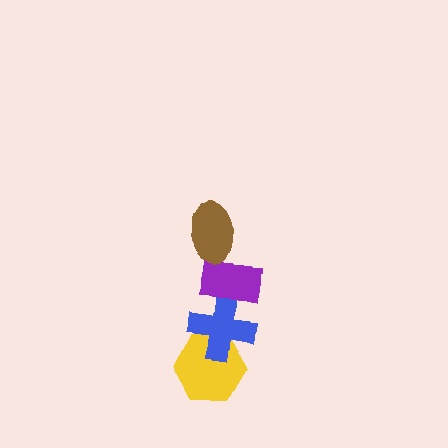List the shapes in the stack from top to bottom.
From top to bottom: the brown ellipse, the purple rectangle, the blue cross, the yellow hexagon.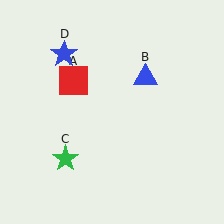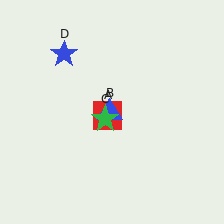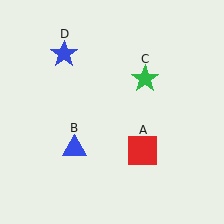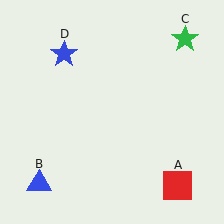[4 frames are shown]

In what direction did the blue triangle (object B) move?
The blue triangle (object B) moved down and to the left.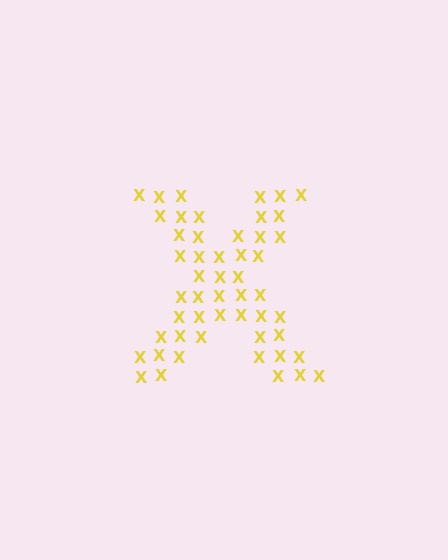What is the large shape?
The large shape is the letter X.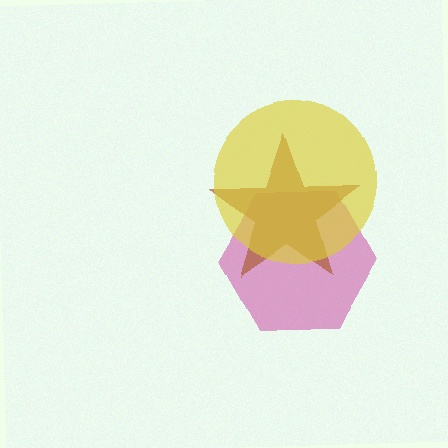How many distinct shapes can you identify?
There are 3 distinct shapes: a magenta hexagon, a brown star, a yellow circle.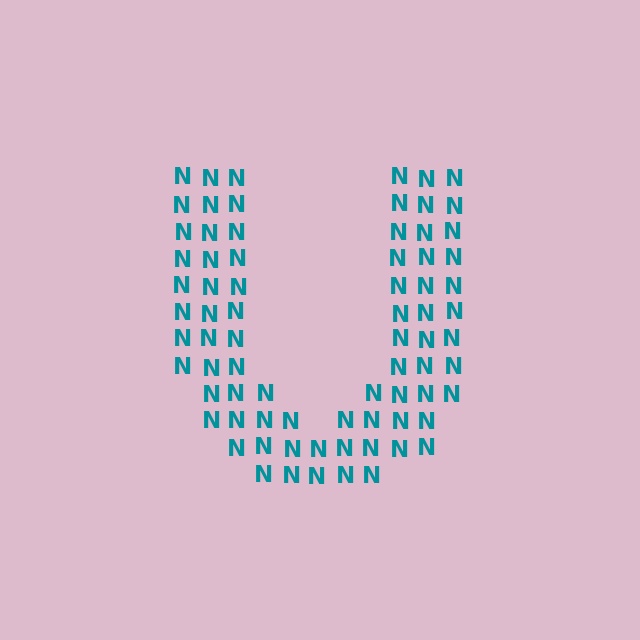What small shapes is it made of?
It is made of small letter N's.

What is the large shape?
The large shape is the letter U.